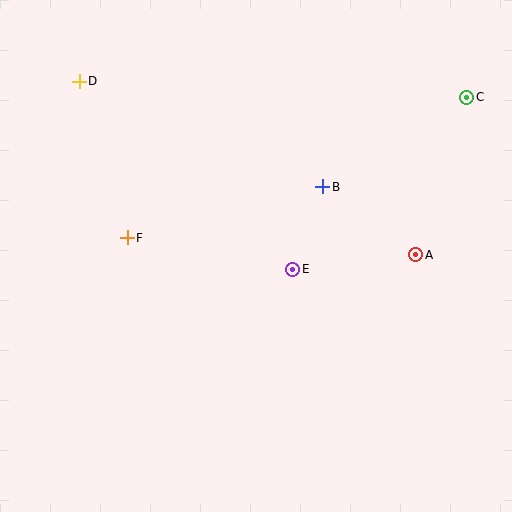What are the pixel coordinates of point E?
Point E is at (293, 269).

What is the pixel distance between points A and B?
The distance between A and B is 115 pixels.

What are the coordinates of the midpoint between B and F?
The midpoint between B and F is at (225, 212).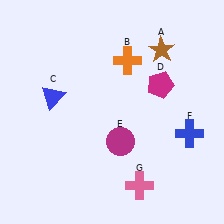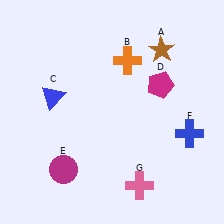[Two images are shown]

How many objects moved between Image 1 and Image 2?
1 object moved between the two images.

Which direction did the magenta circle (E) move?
The magenta circle (E) moved left.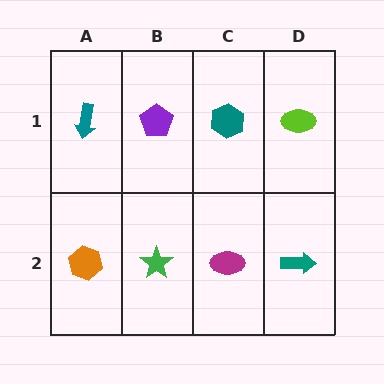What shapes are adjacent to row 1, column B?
A green star (row 2, column B), a teal arrow (row 1, column A), a teal hexagon (row 1, column C).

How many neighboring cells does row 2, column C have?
3.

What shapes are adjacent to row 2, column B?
A purple pentagon (row 1, column B), an orange hexagon (row 2, column A), a magenta ellipse (row 2, column C).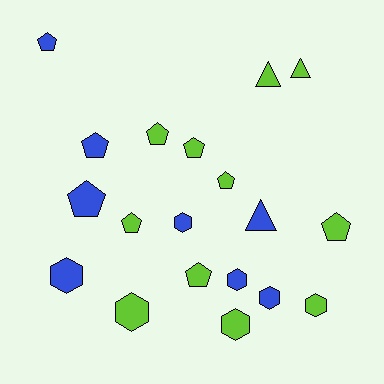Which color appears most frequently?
Lime, with 11 objects.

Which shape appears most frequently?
Pentagon, with 9 objects.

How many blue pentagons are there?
There are 3 blue pentagons.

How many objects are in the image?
There are 19 objects.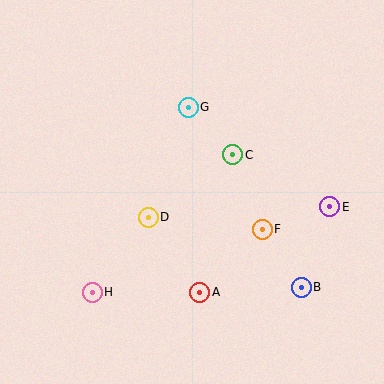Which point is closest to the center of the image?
Point D at (148, 217) is closest to the center.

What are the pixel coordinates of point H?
Point H is at (92, 292).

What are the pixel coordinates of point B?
Point B is at (301, 287).